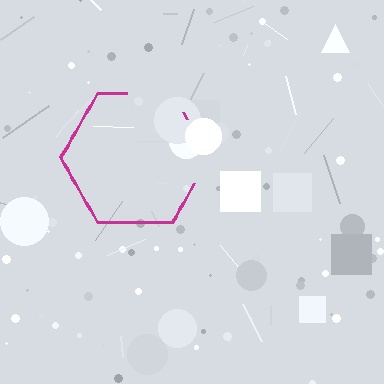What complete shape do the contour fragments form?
The contour fragments form a hexagon.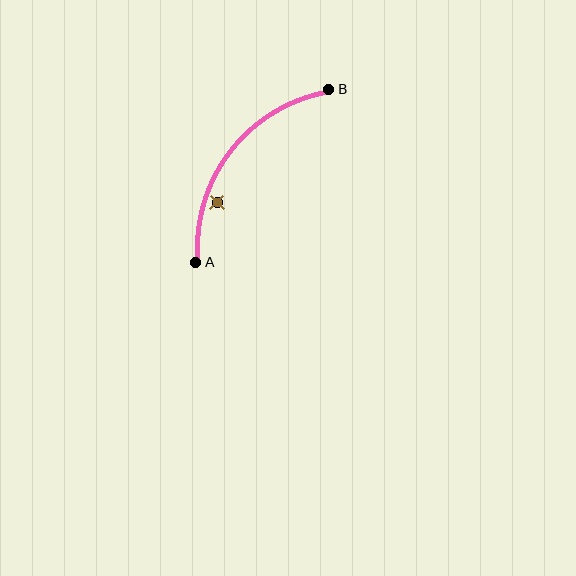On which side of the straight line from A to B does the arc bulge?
The arc bulges above and to the left of the straight line connecting A and B.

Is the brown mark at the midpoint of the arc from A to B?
No — the brown mark does not lie on the arc at all. It sits slightly inside the curve.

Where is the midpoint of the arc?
The arc midpoint is the point on the curve farthest from the straight line joining A and B. It sits above and to the left of that line.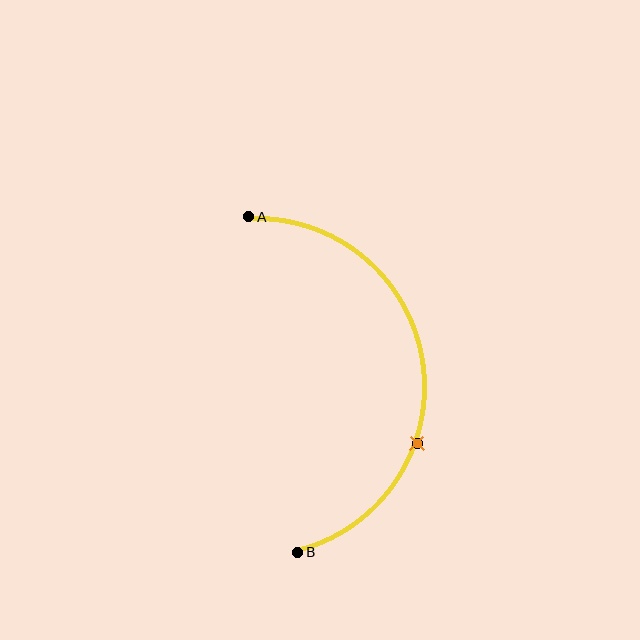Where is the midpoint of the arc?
The arc midpoint is the point on the curve farthest from the straight line joining A and B. It sits to the right of that line.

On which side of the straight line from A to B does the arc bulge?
The arc bulges to the right of the straight line connecting A and B.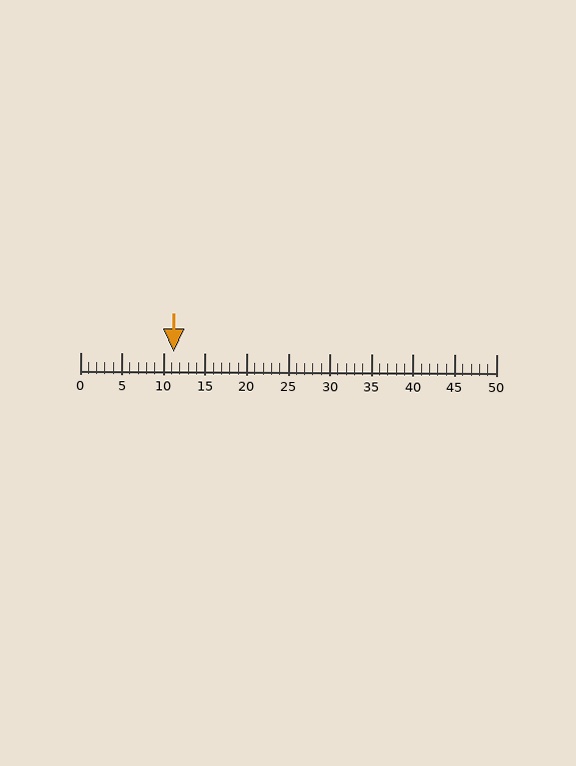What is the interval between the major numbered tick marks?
The major tick marks are spaced 5 units apart.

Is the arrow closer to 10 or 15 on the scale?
The arrow is closer to 10.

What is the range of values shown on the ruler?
The ruler shows values from 0 to 50.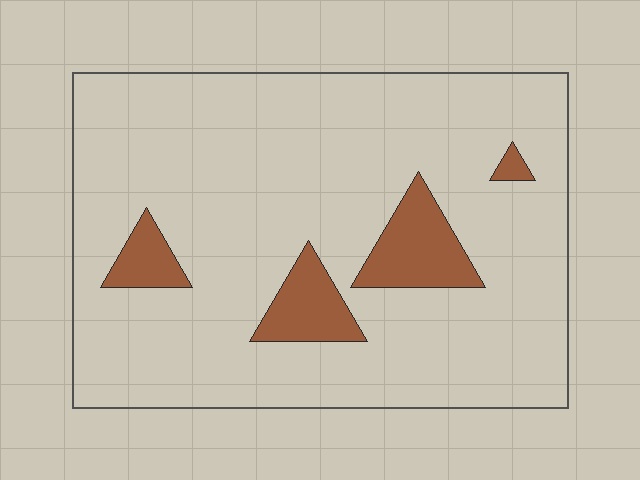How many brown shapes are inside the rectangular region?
4.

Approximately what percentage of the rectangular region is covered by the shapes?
Approximately 10%.